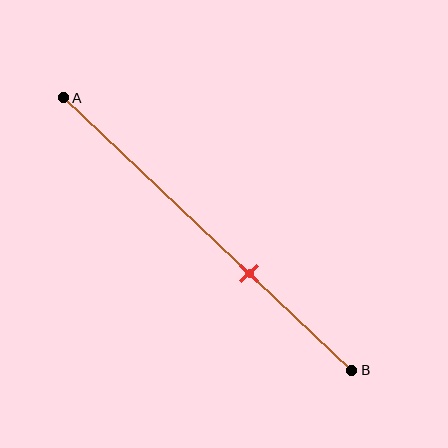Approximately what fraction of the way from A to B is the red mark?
The red mark is approximately 65% of the way from A to B.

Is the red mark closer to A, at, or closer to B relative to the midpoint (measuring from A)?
The red mark is closer to point B than the midpoint of segment AB.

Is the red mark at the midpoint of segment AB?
No, the mark is at about 65% from A, not at the 50% midpoint.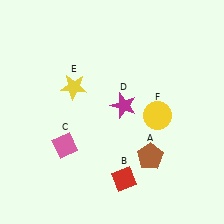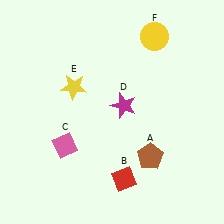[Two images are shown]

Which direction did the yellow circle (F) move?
The yellow circle (F) moved up.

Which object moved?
The yellow circle (F) moved up.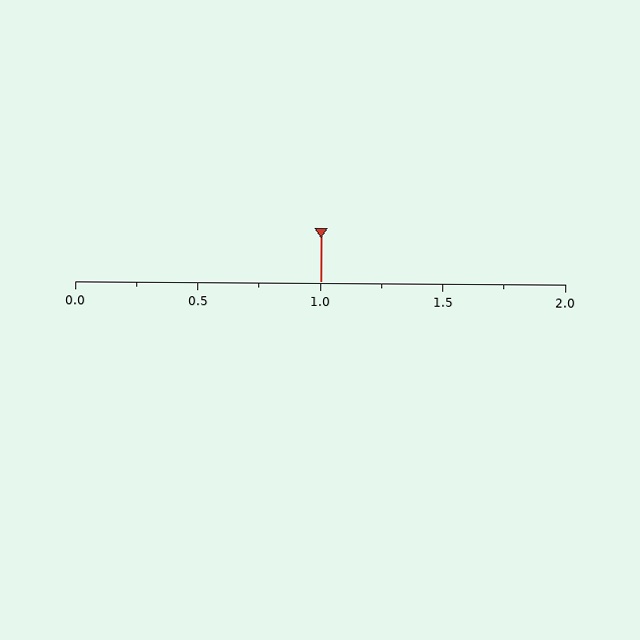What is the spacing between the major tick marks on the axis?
The major ticks are spaced 0.5 apart.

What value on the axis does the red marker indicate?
The marker indicates approximately 1.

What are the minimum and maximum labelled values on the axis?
The axis runs from 0.0 to 2.0.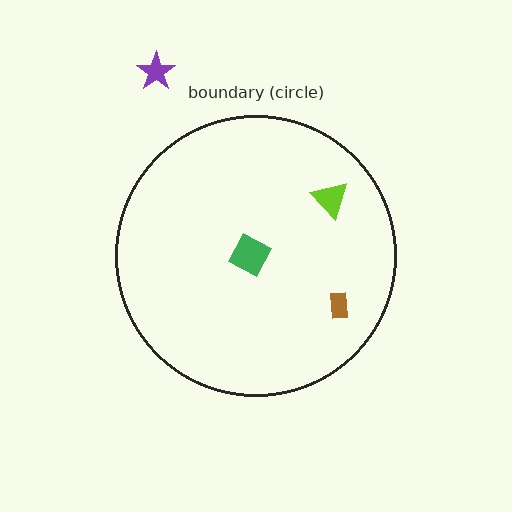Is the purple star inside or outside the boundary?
Outside.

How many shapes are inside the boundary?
3 inside, 1 outside.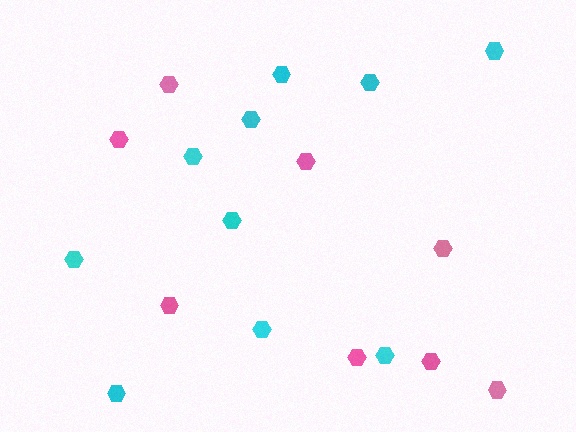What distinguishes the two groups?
There are 2 groups: one group of cyan hexagons (10) and one group of pink hexagons (8).